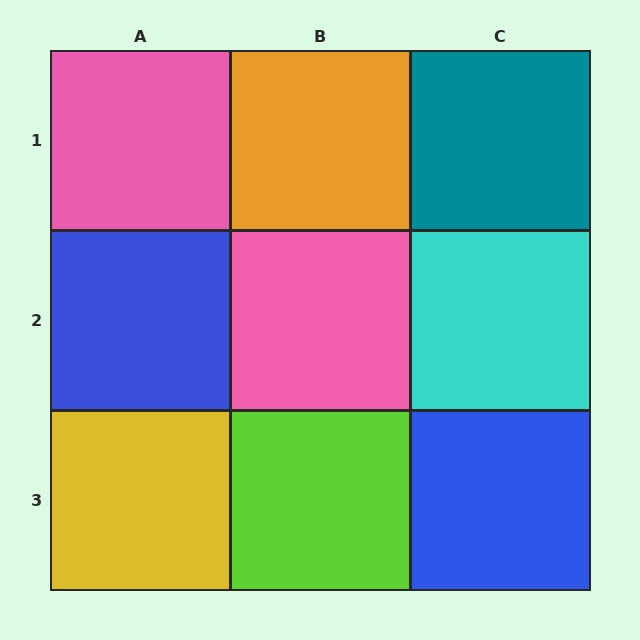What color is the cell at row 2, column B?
Pink.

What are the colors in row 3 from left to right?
Yellow, lime, blue.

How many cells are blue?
2 cells are blue.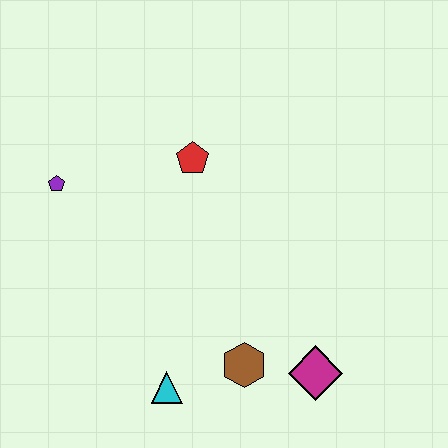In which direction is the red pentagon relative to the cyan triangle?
The red pentagon is above the cyan triangle.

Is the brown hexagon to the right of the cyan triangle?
Yes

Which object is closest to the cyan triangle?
The brown hexagon is closest to the cyan triangle.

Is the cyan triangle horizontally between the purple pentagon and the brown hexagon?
Yes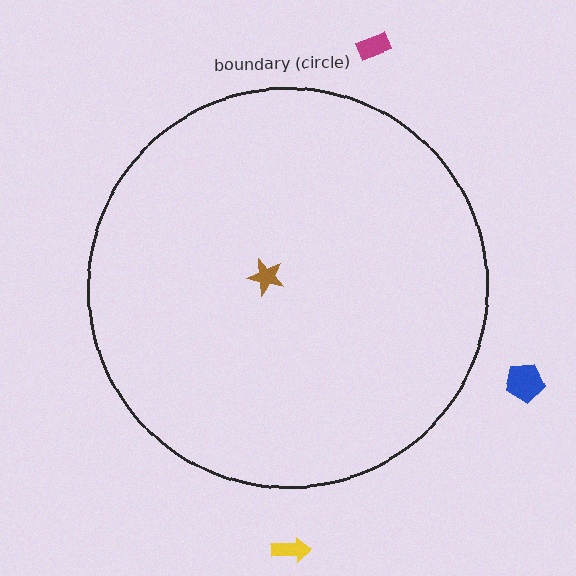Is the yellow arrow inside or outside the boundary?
Outside.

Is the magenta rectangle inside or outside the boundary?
Outside.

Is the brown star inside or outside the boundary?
Inside.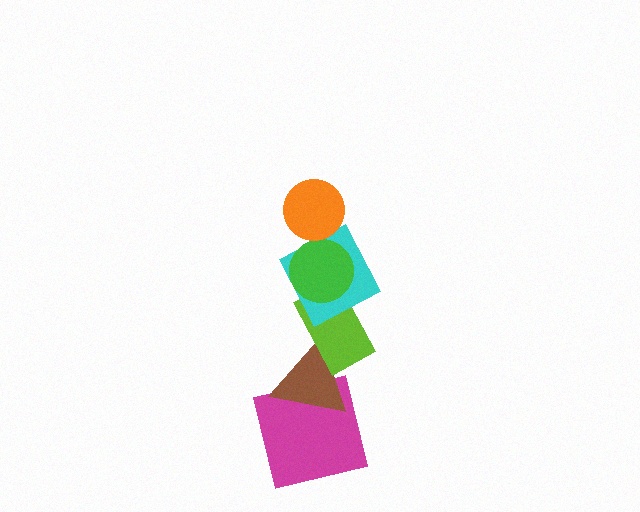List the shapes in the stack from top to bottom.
From top to bottom: the orange circle, the green circle, the cyan square, the lime rectangle, the brown triangle, the magenta square.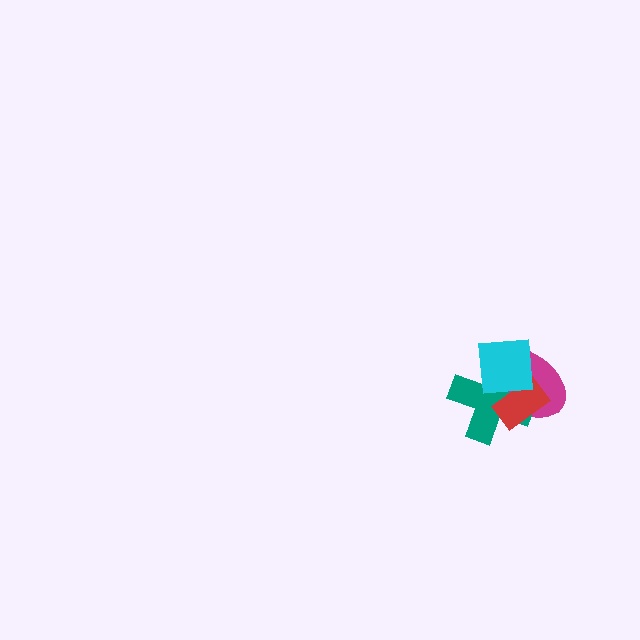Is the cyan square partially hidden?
No, no other shape covers it.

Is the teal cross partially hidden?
Yes, it is partially covered by another shape.